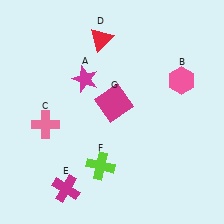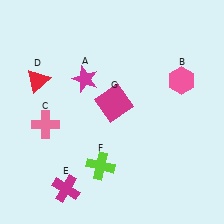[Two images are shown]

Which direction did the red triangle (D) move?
The red triangle (D) moved left.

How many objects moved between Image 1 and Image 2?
1 object moved between the two images.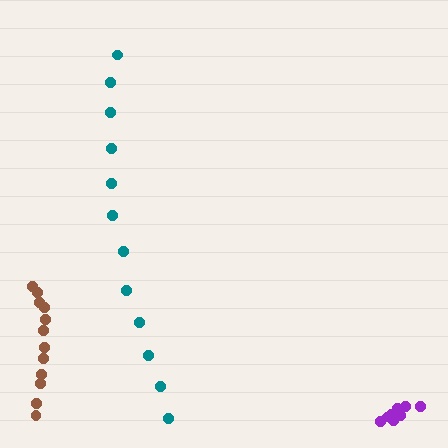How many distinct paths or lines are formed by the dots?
There are 3 distinct paths.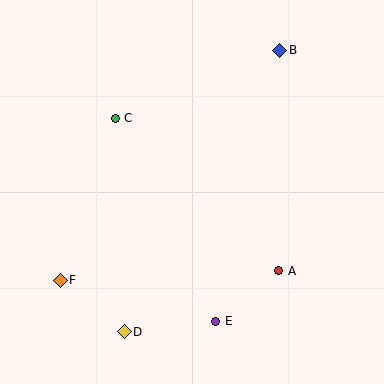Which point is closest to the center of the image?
Point C at (115, 118) is closest to the center.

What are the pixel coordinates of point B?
Point B is at (280, 50).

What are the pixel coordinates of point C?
Point C is at (115, 118).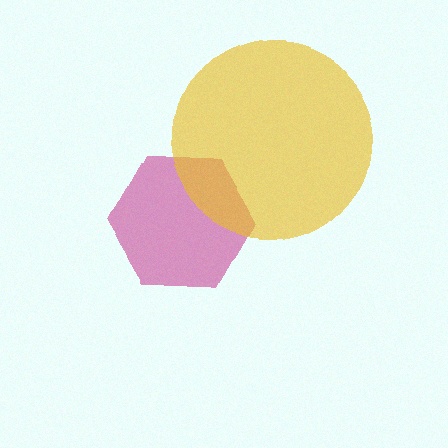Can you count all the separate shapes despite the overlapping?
Yes, there are 2 separate shapes.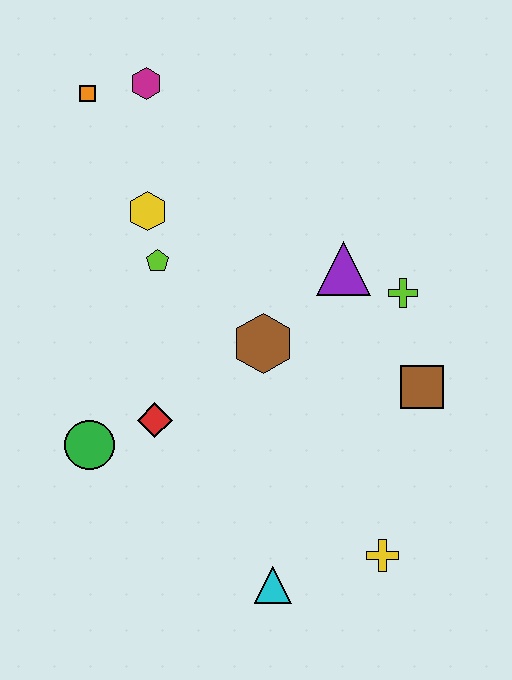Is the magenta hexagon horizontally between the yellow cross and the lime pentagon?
No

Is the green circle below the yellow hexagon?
Yes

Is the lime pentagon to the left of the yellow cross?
Yes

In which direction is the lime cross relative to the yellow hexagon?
The lime cross is to the right of the yellow hexagon.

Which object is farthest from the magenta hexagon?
The yellow cross is farthest from the magenta hexagon.